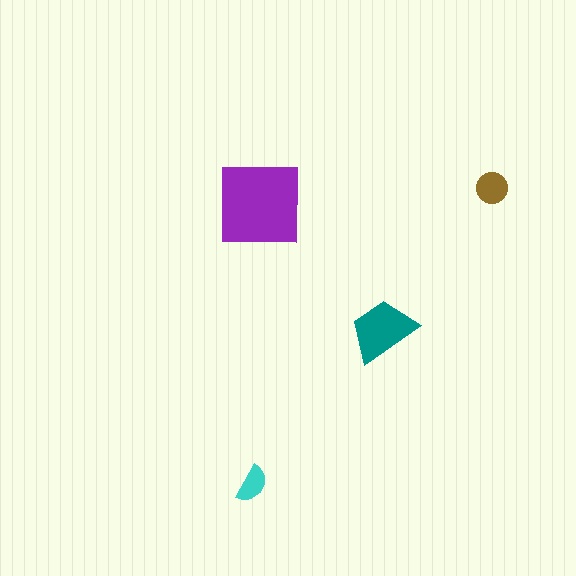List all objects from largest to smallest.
The purple square, the teal trapezoid, the brown circle, the cyan semicircle.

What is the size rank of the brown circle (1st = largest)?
3rd.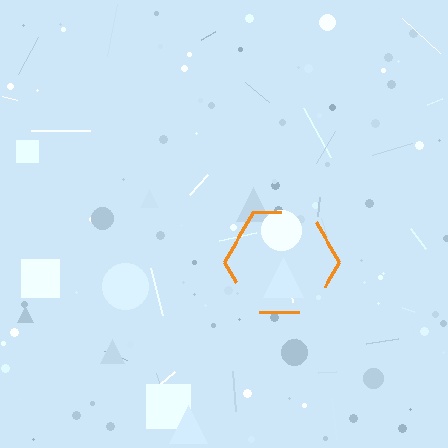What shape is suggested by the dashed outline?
The dashed outline suggests a hexagon.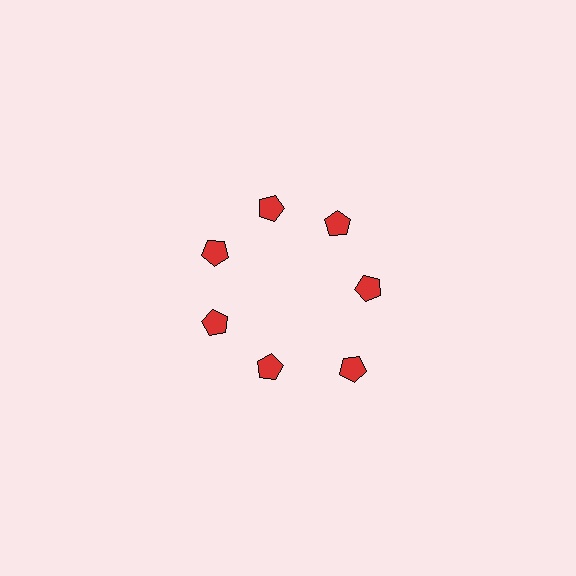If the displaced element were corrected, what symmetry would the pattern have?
It would have 7-fold rotational symmetry — the pattern would map onto itself every 51 degrees.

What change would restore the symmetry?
The symmetry would be restored by moving it inward, back onto the ring so that all 7 pentagons sit at equal angles and equal distance from the center.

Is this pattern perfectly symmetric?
No. The 7 red pentagons are arranged in a ring, but one element near the 5 o'clock position is pushed outward from the center, breaking the 7-fold rotational symmetry.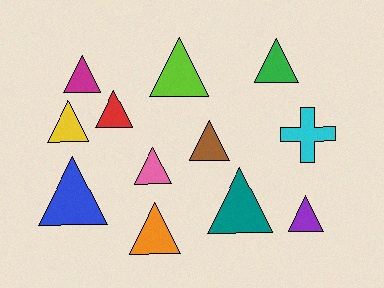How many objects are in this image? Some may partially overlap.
There are 12 objects.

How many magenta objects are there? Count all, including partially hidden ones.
There is 1 magenta object.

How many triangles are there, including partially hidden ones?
There are 11 triangles.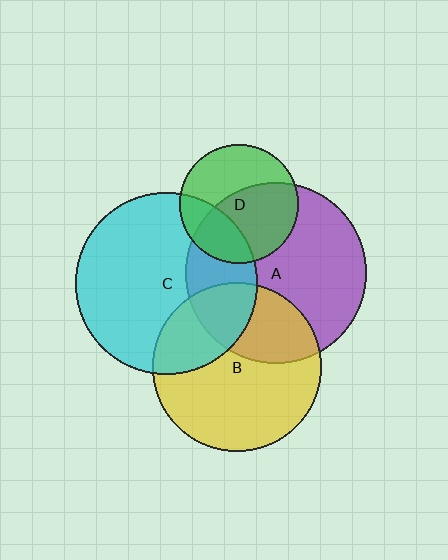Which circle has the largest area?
Circle C (cyan).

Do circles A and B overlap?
Yes.